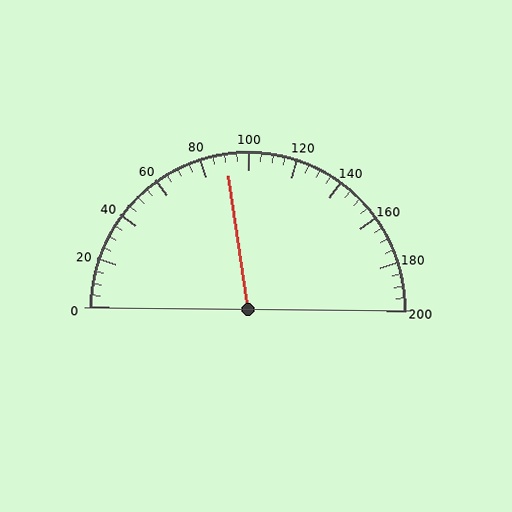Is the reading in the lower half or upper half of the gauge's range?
The reading is in the lower half of the range (0 to 200).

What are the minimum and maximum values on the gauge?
The gauge ranges from 0 to 200.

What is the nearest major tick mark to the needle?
The nearest major tick mark is 80.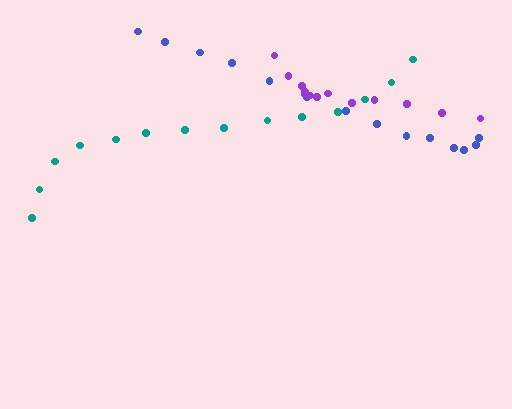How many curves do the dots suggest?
There are 3 distinct paths.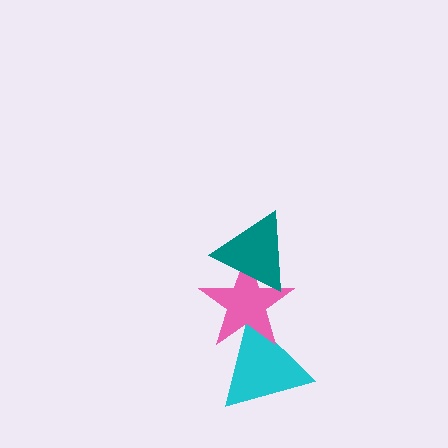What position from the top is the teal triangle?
The teal triangle is 1st from the top.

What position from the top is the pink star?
The pink star is 2nd from the top.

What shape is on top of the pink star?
The teal triangle is on top of the pink star.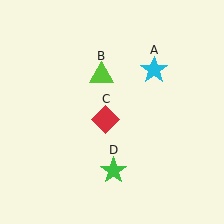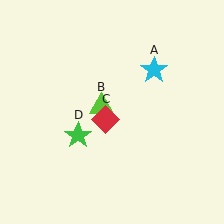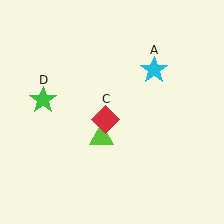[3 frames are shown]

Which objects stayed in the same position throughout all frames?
Cyan star (object A) and red diamond (object C) remained stationary.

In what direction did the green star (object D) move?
The green star (object D) moved up and to the left.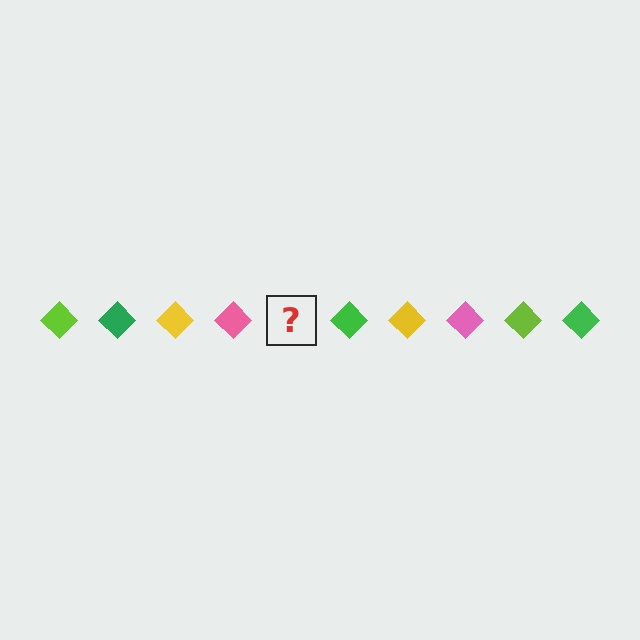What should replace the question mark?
The question mark should be replaced with a lime diamond.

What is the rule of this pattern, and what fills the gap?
The rule is that the pattern cycles through lime, green, yellow, pink diamonds. The gap should be filled with a lime diamond.